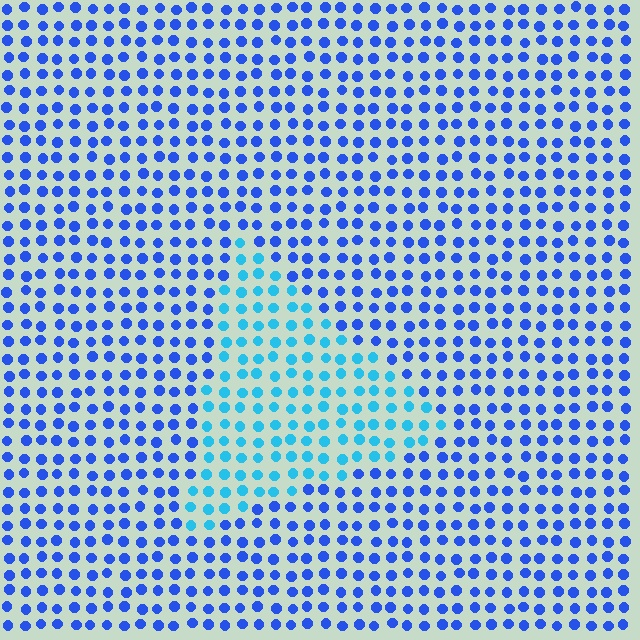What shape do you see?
I see a triangle.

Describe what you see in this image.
The image is filled with small blue elements in a uniform arrangement. A triangle-shaped region is visible where the elements are tinted to a slightly different hue, forming a subtle color boundary.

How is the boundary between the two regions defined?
The boundary is defined purely by a slight shift in hue (about 34 degrees). Spacing, size, and orientation are identical on both sides.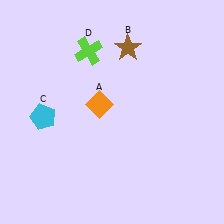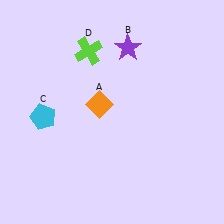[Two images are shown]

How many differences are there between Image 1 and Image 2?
There is 1 difference between the two images.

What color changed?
The star (B) changed from brown in Image 1 to purple in Image 2.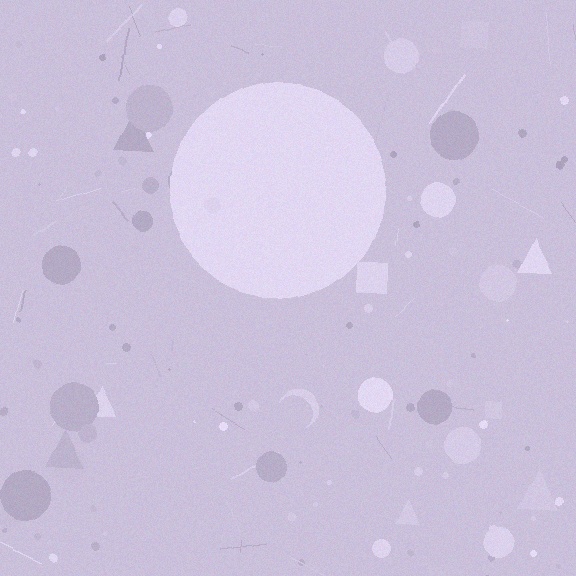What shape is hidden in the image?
A circle is hidden in the image.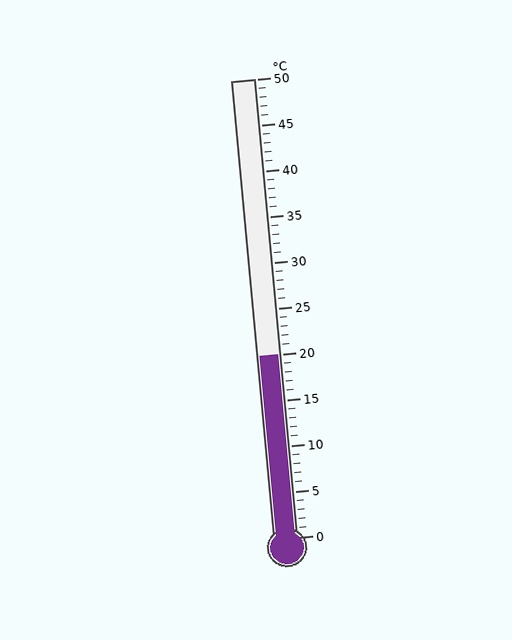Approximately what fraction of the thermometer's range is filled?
The thermometer is filled to approximately 40% of its range.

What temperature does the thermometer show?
The thermometer shows approximately 20°C.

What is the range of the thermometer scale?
The thermometer scale ranges from 0°C to 50°C.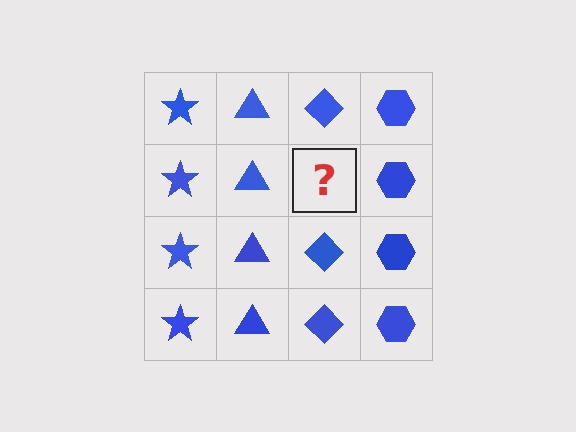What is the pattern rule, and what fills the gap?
The rule is that each column has a consistent shape. The gap should be filled with a blue diamond.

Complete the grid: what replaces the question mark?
The question mark should be replaced with a blue diamond.